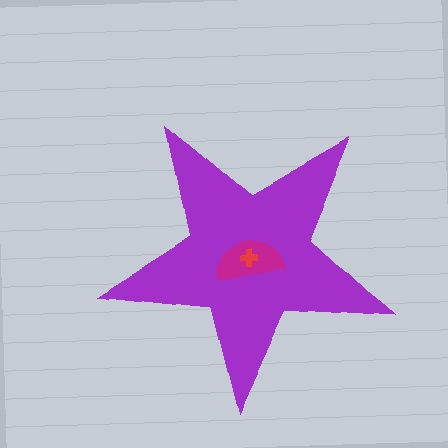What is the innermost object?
The red cross.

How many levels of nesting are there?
3.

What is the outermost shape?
The purple star.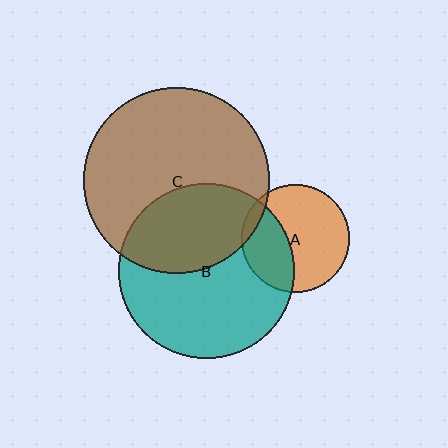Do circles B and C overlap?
Yes.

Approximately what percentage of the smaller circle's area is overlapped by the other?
Approximately 40%.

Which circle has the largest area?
Circle C (brown).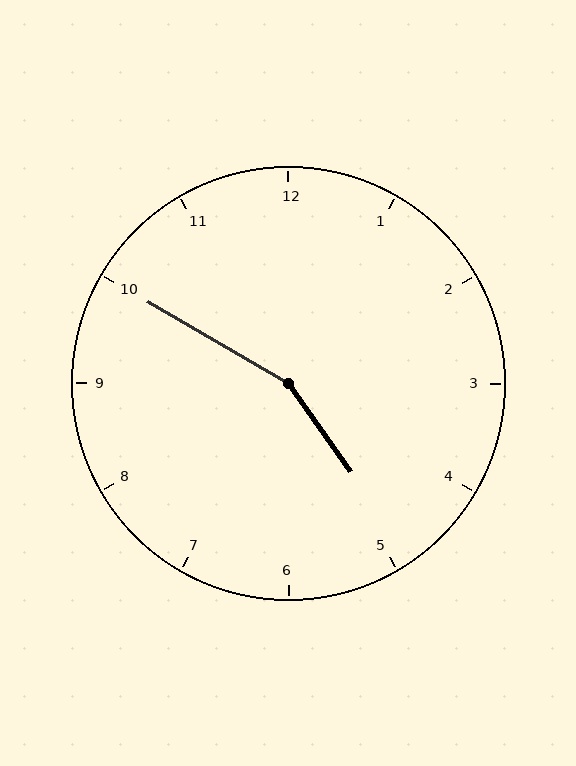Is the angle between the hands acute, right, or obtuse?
It is obtuse.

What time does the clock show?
4:50.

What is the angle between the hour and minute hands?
Approximately 155 degrees.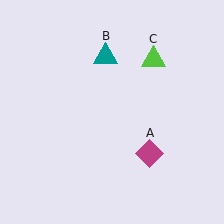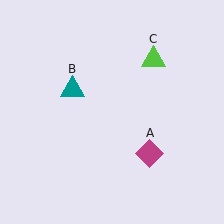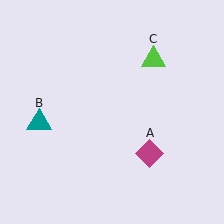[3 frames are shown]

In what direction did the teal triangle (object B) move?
The teal triangle (object B) moved down and to the left.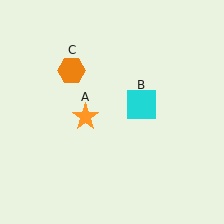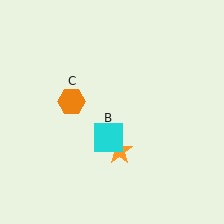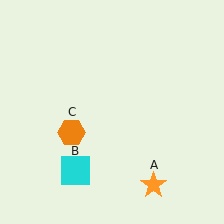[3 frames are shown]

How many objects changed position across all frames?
3 objects changed position: orange star (object A), cyan square (object B), orange hexagon (object C).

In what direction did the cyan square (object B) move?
The cyan square (object B) moved down and to the left.